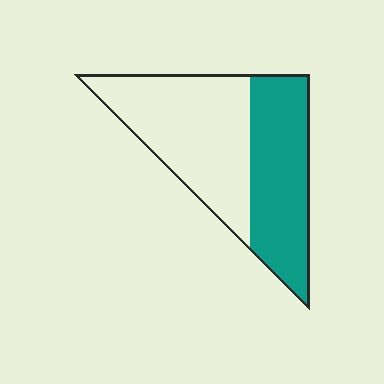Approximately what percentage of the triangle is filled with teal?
Approximately 45%.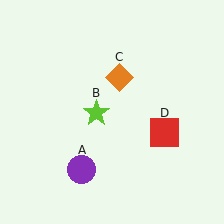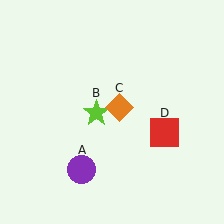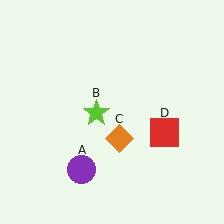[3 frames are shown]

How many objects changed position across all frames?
1 object changed position: orange diamond (object C).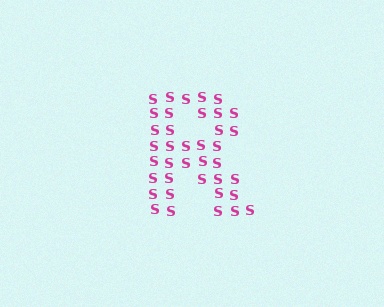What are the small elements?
The small elements are letter S's.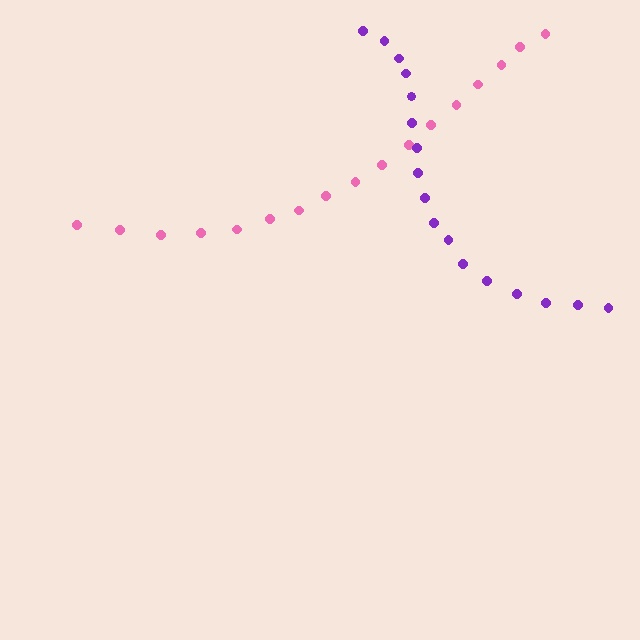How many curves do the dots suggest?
There are 2 distinct paths.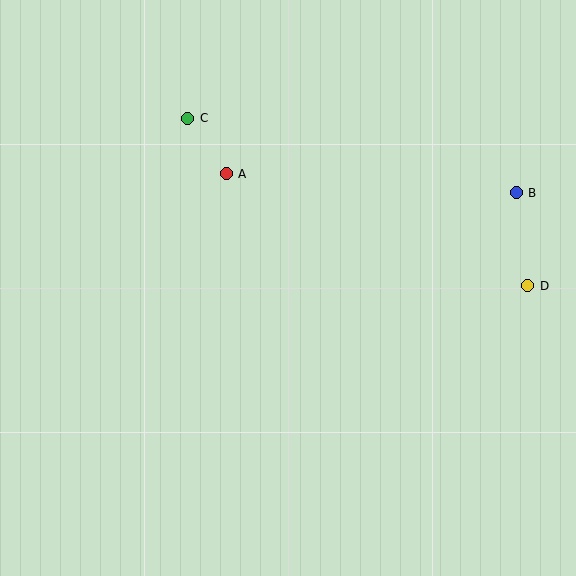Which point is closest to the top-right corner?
Point B is closest to the top-right corner.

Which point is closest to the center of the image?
Point A at (226, 174) is closest to the center.